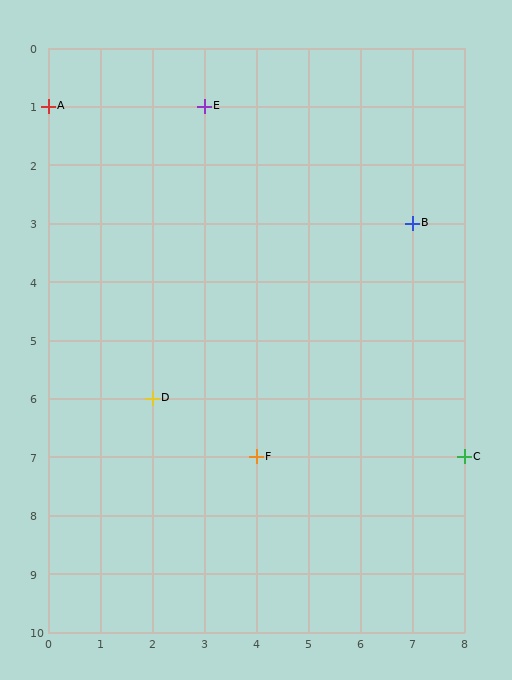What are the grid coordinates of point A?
Point A is at grid coordinates (0, 1).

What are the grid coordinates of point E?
Point E is at grid coordinates (3, 1).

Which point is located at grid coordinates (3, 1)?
Point E is at (3, 1).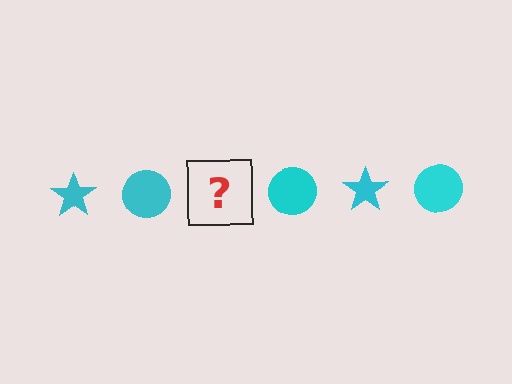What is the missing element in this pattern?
The missing element is a cyan star.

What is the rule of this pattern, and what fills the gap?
The rule is that the pattern cycles through star, circle shapes in cyan. The gap should be filled with a cyan star.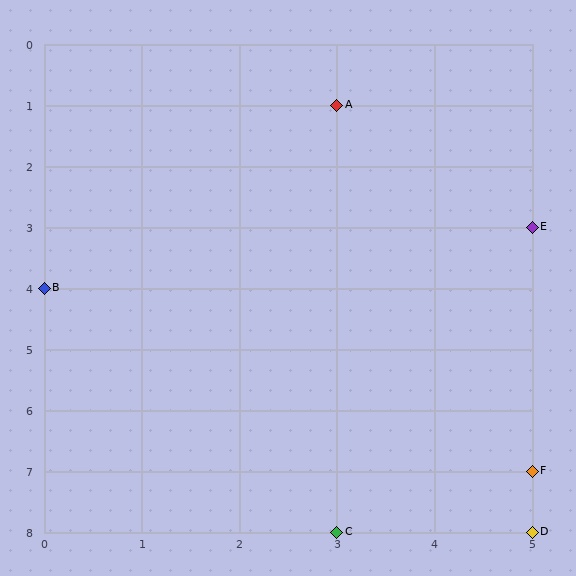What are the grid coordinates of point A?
Point A is at grid coordinates (3, 1).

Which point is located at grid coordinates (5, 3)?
Point E is at (5, 3).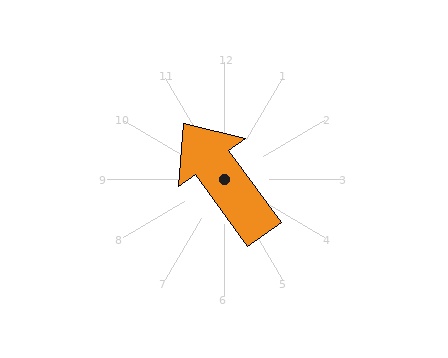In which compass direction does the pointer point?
Northwest.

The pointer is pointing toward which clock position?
Roughly 11 o'clock.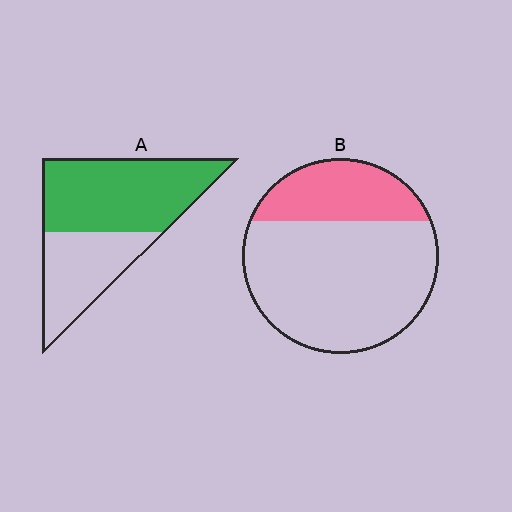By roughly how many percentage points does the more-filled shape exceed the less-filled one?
By roughly 35 percentage points (A over B).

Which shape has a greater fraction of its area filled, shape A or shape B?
Shape A.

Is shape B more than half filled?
No.